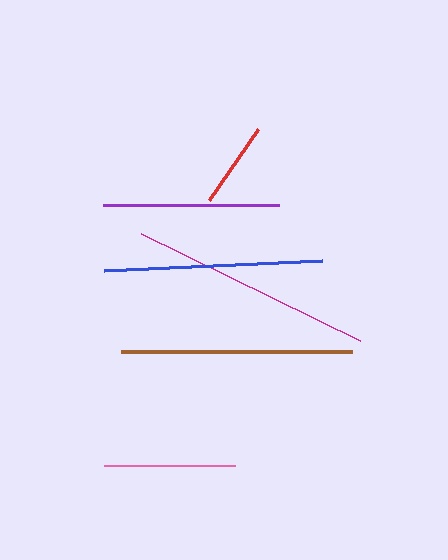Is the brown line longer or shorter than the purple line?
The brown line is longer than the purple line.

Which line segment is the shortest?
The red line is the shortest at approximately 86 pixels.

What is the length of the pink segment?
The pink segment is approximately 131 pixels long.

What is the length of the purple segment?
The purple segment is approximately 176 pixels long.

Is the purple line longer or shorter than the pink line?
The purple line is longer than the pink line.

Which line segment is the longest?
The magenta line is the longest at approximately 244 pixels.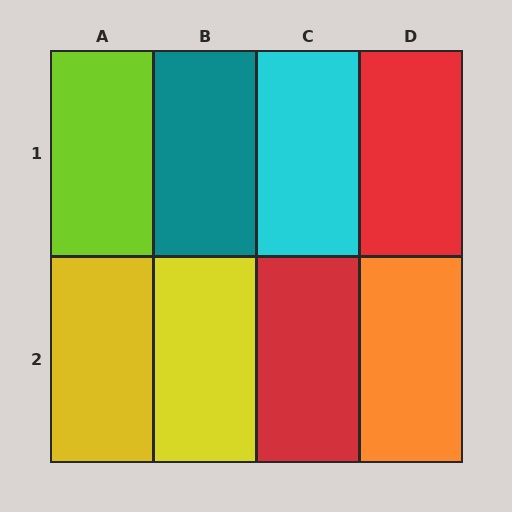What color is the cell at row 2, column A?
Yellow.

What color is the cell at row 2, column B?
Yellow.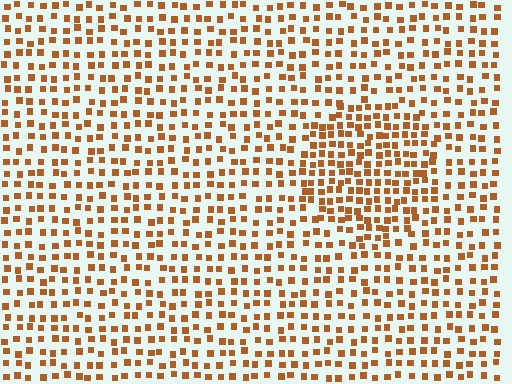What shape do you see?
I see a circle.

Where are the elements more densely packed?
The elements are more densely packed inside the circle boundary.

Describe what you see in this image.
The image contains small brown elements arranged at two different densities. A circle-shaped region is visible where the elements are more densely packed than the surrounding area.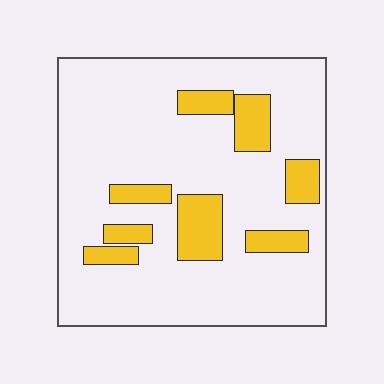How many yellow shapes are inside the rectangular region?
8.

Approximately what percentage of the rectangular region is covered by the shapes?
Approximately 20%.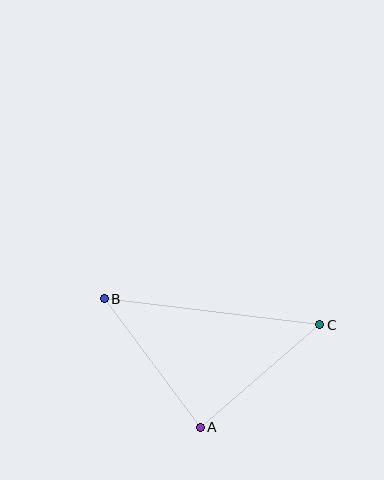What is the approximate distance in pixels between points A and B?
The distance between A and B is approximately 160 pixels.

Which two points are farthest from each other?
Points B and C are farthest from each other.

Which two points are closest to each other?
Points A and C are closest to each other.